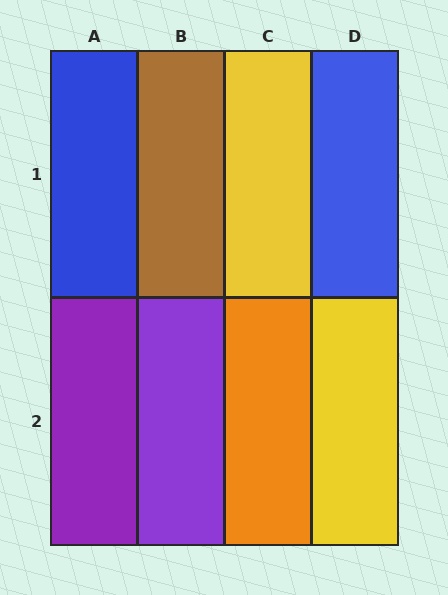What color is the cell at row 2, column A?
Purple.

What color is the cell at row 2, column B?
Purple.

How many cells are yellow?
2 cells are yellow.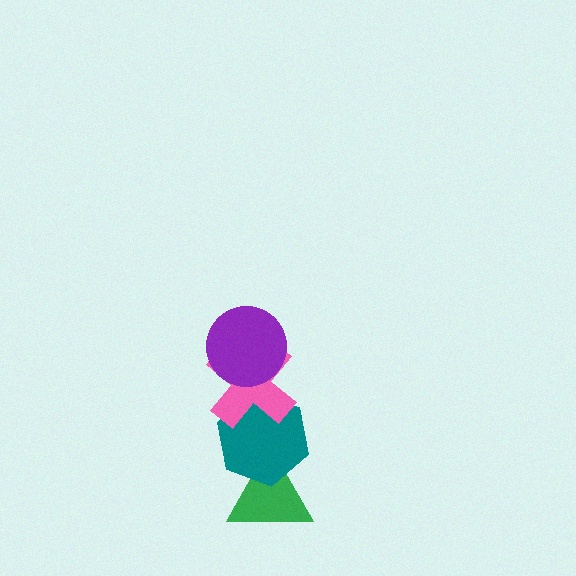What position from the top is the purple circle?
The purple circle is 1st from the top.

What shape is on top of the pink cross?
The purple circle is on top of the pink cross.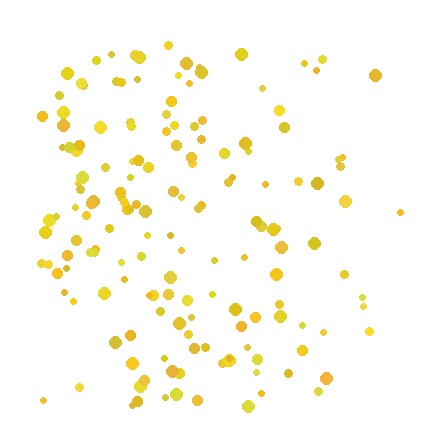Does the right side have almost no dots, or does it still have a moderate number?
Still a moderate number, just noticeably fewer than the left.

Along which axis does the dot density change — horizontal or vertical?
Horizontal.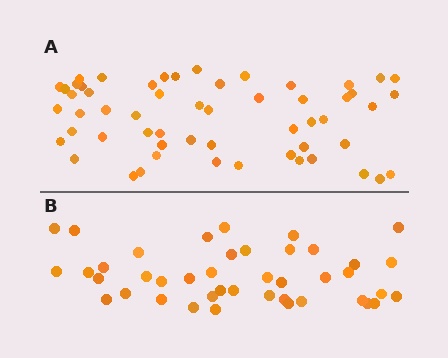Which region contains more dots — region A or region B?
Region A (the top region) has more dots.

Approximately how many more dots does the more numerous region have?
Region A has approximately 15 more dots than region B.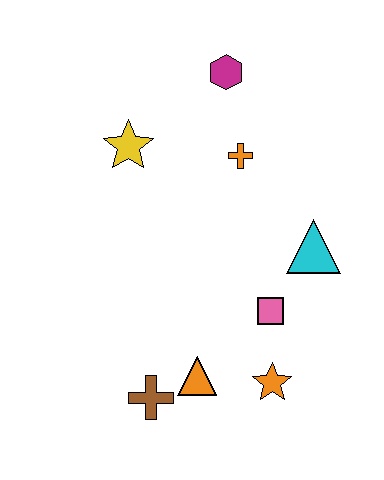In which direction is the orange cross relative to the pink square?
The orange cross is above the pink square.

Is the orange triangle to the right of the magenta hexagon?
No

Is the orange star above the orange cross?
No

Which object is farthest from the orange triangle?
The magenta hexagon is farthest from the orange triangle.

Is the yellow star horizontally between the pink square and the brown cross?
No